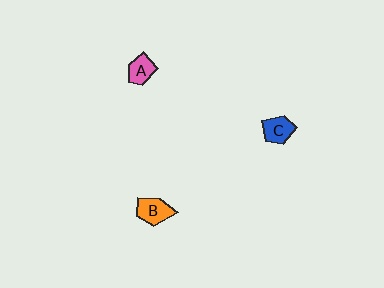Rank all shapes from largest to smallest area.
From largest to smallest: B (orange), C (blue), A (pink).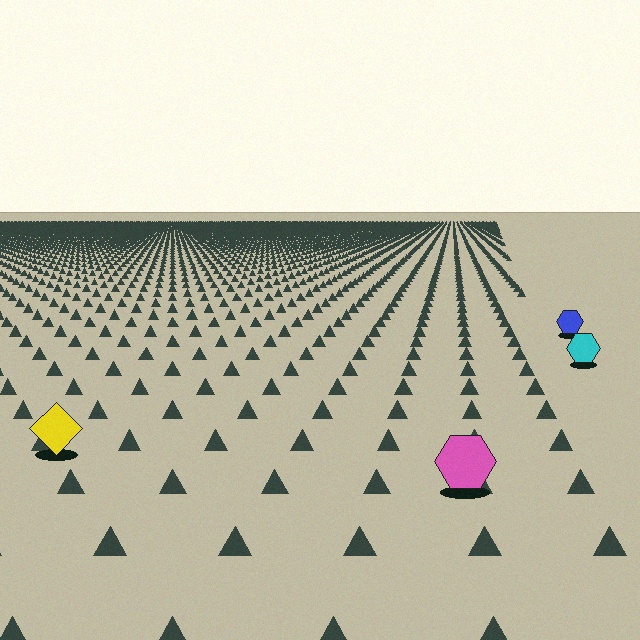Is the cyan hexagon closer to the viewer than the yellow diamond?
No. The yellow diamond is closer — you can tell from the texture gradient: the ground texture is coarser near it.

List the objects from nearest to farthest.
From nearest to farthest: the pink hexagon, the yellow diamond, the cyan hexagon, the blue hexagon.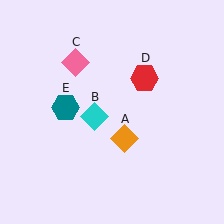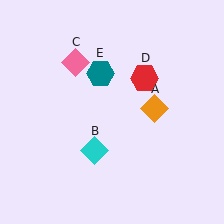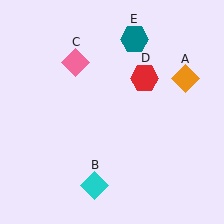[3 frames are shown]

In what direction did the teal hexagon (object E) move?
The teal hexagon (object E) moved up and to the right.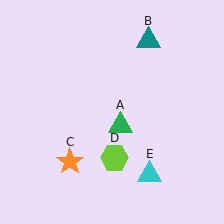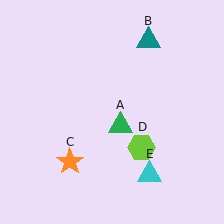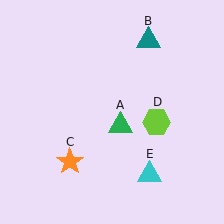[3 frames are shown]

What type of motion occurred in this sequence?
The lime hexagon (object D) rotated counterclockwise around the center of the scene.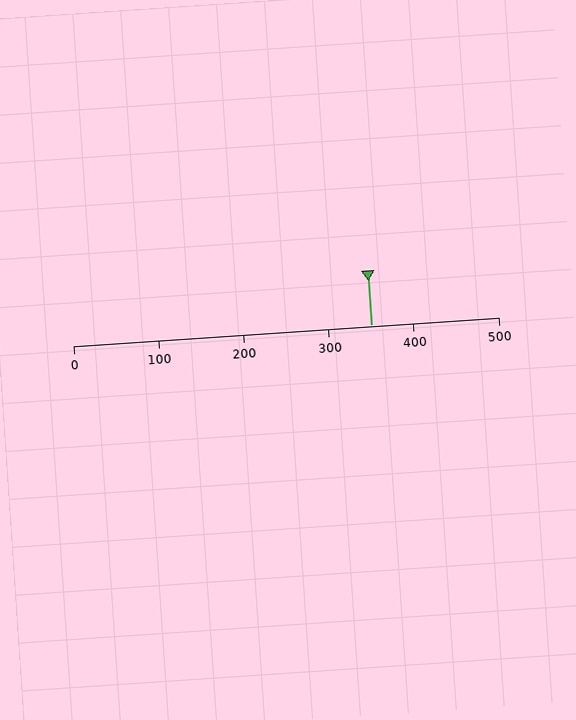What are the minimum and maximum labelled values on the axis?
The axis runs from 0 to 500.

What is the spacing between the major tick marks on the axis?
The major ticks are spaced 100 apart.